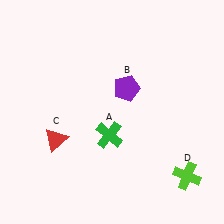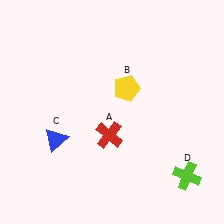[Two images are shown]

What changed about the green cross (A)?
In Image 1, A is green. In Image 2, it changed to red.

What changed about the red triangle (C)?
In Image 1, C is red. In Image 2, it changed to blue.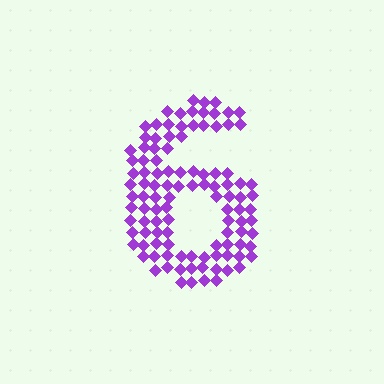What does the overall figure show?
The overall figure shows the digit 6.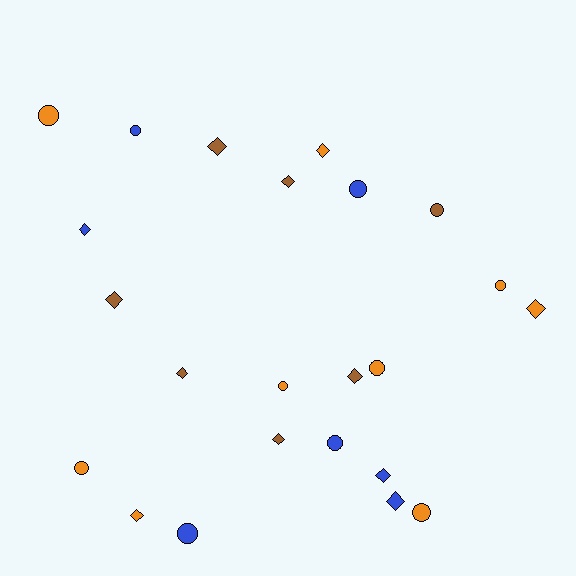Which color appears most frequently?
Orange, with 9 objects.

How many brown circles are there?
There is 1 brown circle.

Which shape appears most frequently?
Diamond, with 12 objects.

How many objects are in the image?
There are 23 objects.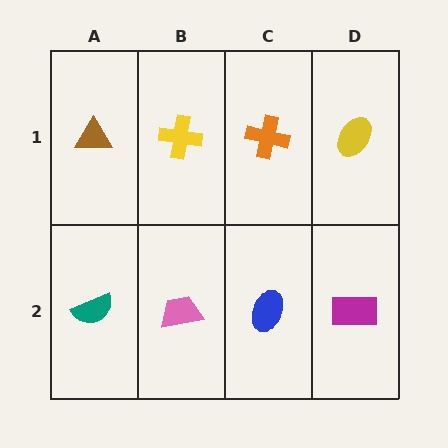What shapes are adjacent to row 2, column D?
A yellow ellipse (row 1, column D), a blue ellipse (row 2, column C).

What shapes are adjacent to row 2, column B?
A yellow cross (row 1, column B), a teal semicircle (row 2, column A), a blue ellipse (row 2, column C).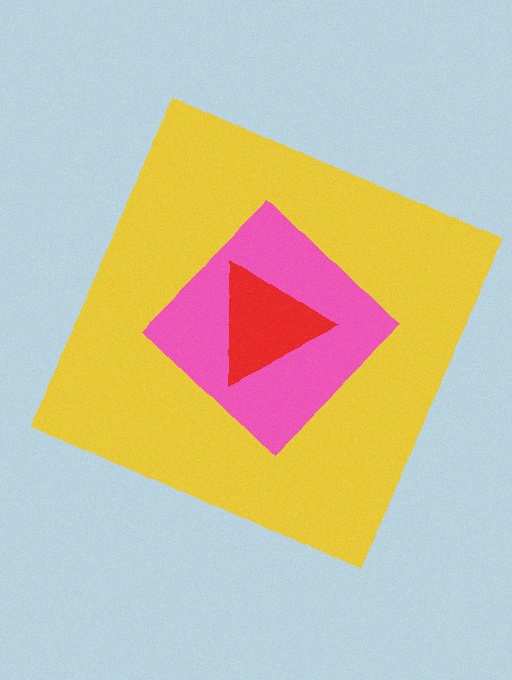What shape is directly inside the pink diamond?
The red triangle.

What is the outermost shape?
The yellow square.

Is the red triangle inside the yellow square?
Yes.